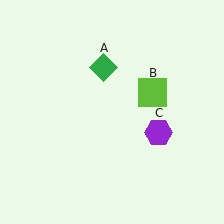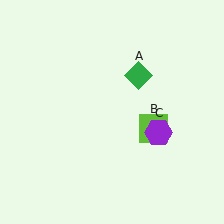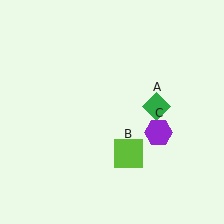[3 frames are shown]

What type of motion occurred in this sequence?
The green diamond (object A), lime square (object B) rotated clockwise around the center of the scene.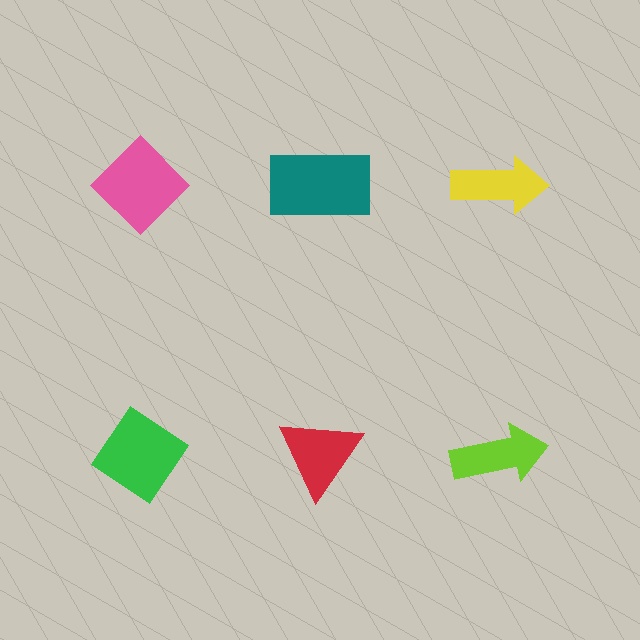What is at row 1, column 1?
A pink diamond.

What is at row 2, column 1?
A green diamond.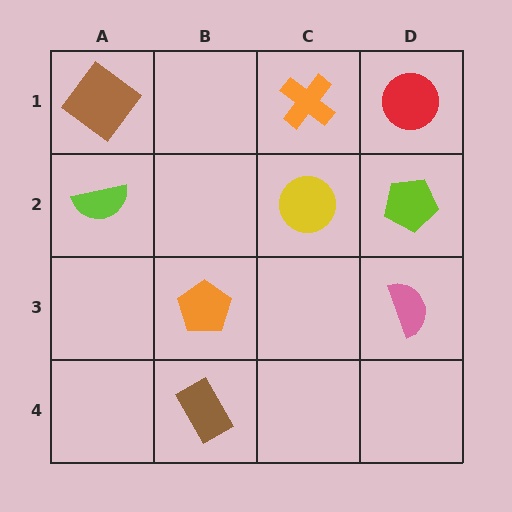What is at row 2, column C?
A yellow circle.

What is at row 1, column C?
An orange cross.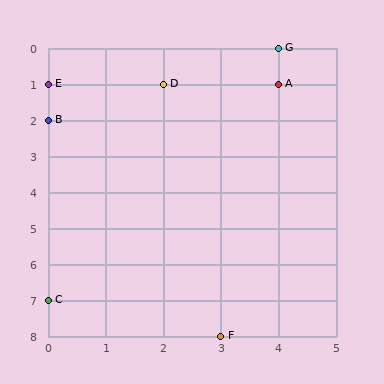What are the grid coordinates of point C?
Point C is at grid coordinates (0, 7).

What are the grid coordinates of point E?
Point E is at grid coordinates (0, 1).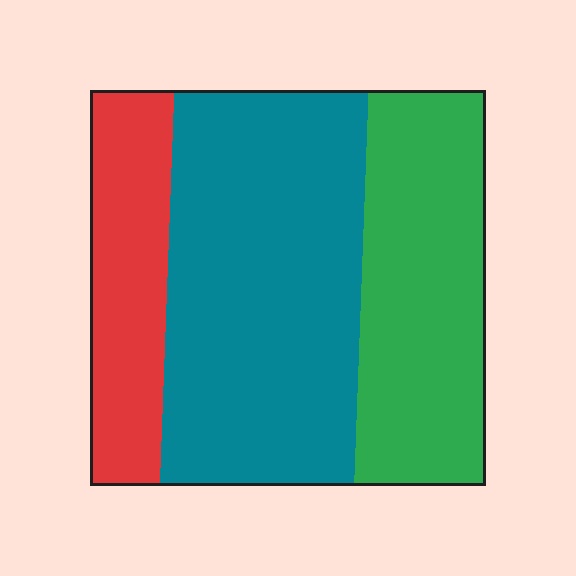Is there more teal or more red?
Teal.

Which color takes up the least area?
Red, at roughly 20%.